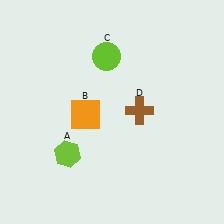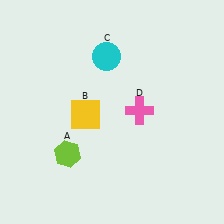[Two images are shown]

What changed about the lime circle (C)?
In Image 1, C is lime. In Image 2, it changed to cyan.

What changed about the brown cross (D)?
In Image 1, D is brown. In Image 2, it changed to pink.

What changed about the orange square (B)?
In Image 1, B is orange. In Image 2, it changed to yellow.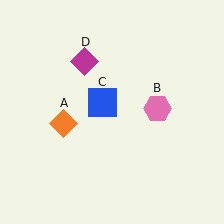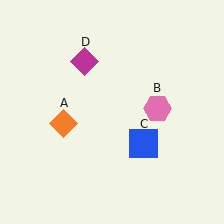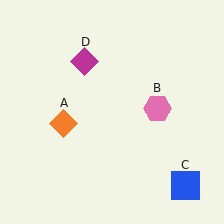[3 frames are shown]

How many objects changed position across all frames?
1 object changed position: blue square (object C).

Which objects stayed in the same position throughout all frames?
Orange diamond (object A) and pink hexagon (object B) and magenta diamond (object D) remained stationary.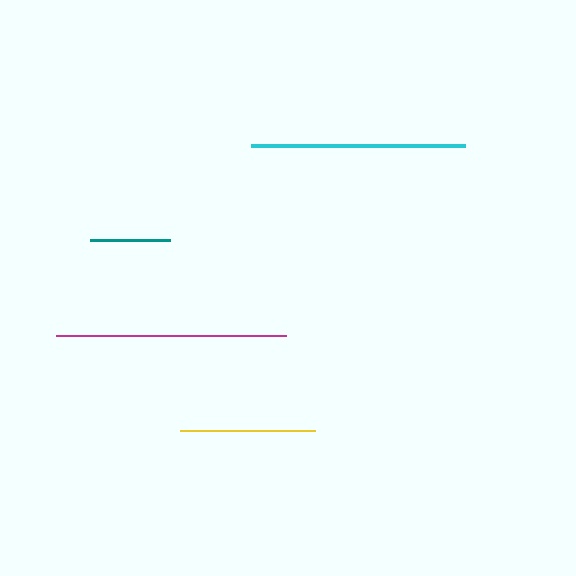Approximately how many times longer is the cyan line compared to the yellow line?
The cyan line is approximately 1.6 times the length of the yellow line.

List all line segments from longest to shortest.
From longest to shortest: magenta, cyan, yellow, teal.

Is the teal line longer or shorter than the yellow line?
The yellow line is longer than the teal line.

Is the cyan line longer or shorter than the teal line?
The cyan line is longer than the teal line.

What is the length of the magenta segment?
The magenta segment is approximately 229 pixels long.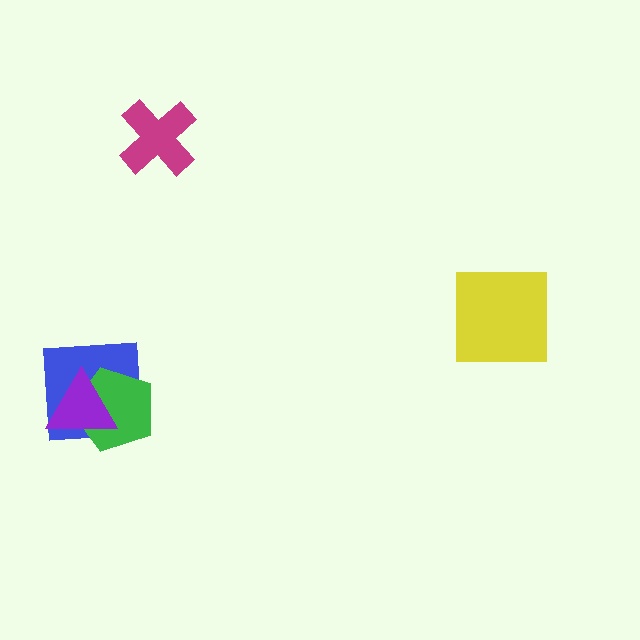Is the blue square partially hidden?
Yes, it is partially covered by another shape.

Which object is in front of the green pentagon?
The purple triangle is in front of the green pentagon.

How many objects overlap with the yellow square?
0 objects overlap with the yellow square.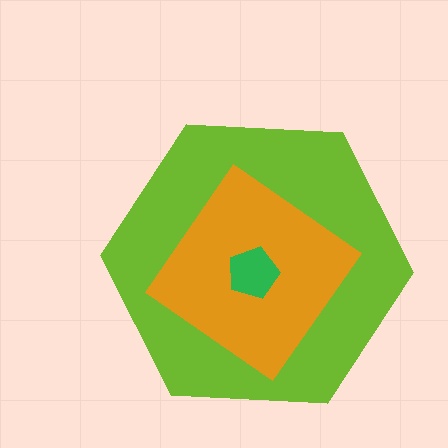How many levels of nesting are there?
3.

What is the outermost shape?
The lime hexagon.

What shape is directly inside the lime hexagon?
The orange diamond.